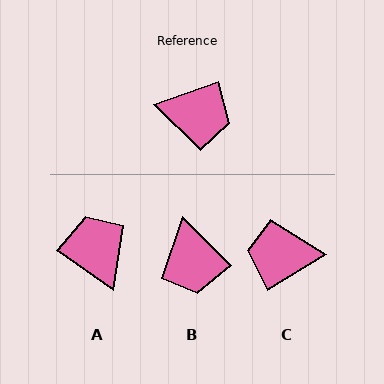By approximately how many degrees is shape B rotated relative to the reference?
Approximately 65 degrees clockwise.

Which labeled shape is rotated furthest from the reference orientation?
C, about 169 degrees away.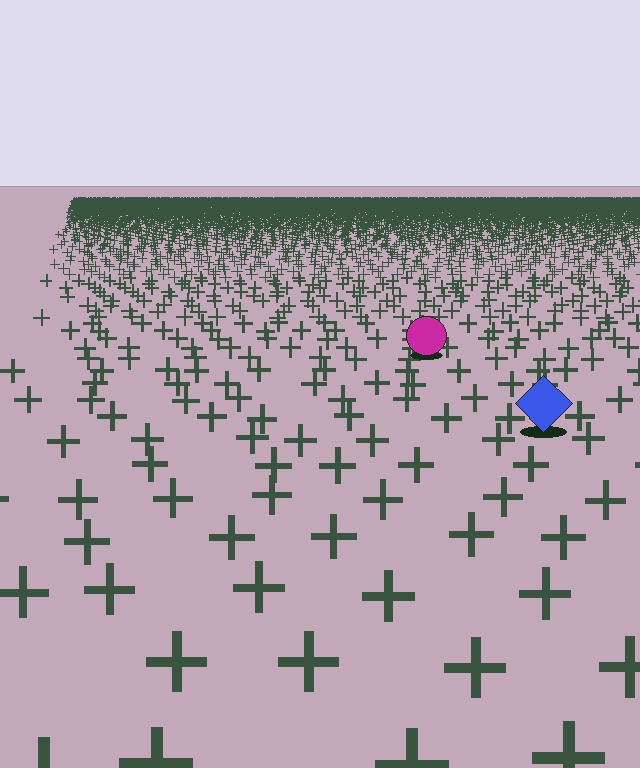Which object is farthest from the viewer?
The magenta circle is farthest from the viewer. It appears smaller and the ground texture around it is denser.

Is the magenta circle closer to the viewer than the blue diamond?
No. The blue diamond is closer — you can tell from the texture gradient: the ground texture is coarser near it.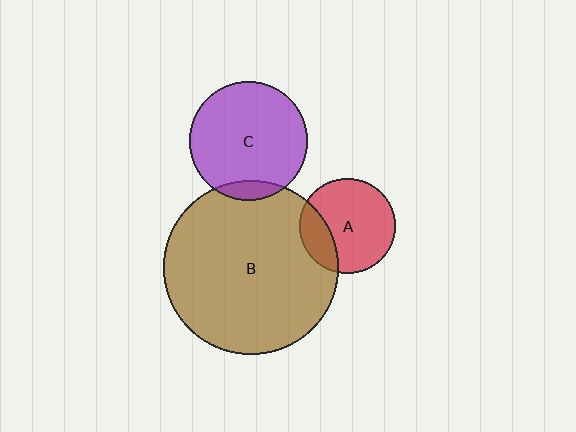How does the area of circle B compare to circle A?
Approximately 3.3 times.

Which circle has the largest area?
Circle B (brown).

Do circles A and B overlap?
Yes.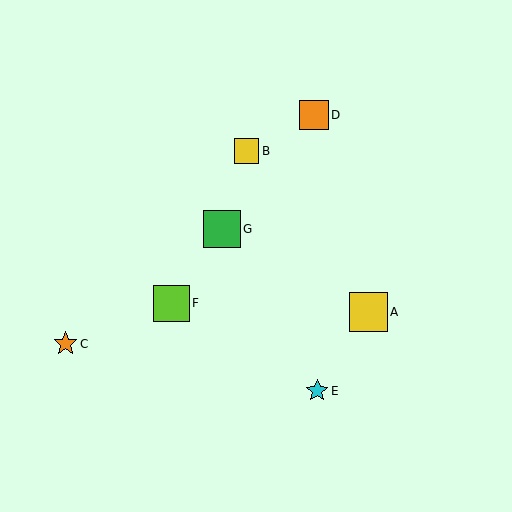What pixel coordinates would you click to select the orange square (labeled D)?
Click at (314, 115) to select the orange square D.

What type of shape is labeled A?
Shape A is a yellow square.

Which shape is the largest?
The yellow square (labeled A) is the largest.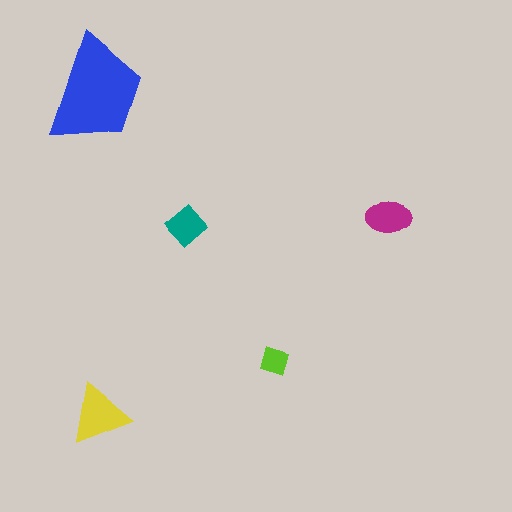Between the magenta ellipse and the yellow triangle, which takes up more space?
The yellow triangle.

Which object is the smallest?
The lime diamond.